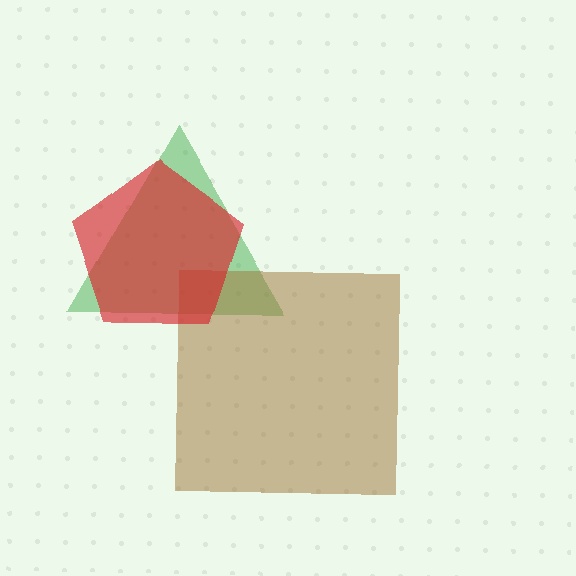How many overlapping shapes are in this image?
There are 3 overlapping shapes in the image.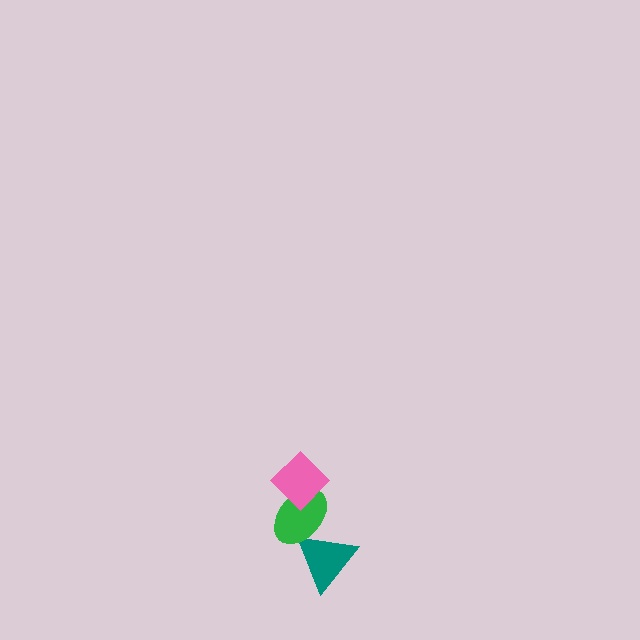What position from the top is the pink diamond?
The pink diamond is 1st from the top.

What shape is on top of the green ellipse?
The pink diamond is on top of the green ellipse.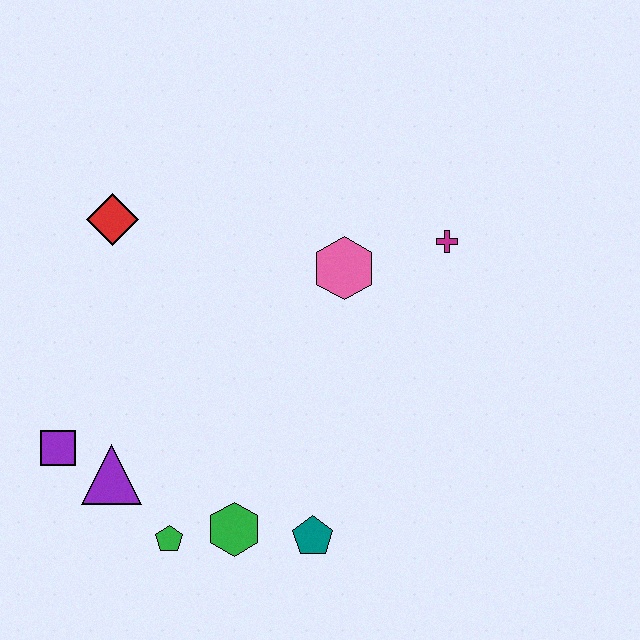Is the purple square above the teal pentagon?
Yes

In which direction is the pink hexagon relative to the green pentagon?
The pink hexagon is above the green pentagon.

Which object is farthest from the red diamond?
The teal pentagon is farthest from the red diamond.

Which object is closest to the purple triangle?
The purple square is closest to the purple triangle.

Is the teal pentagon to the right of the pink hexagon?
No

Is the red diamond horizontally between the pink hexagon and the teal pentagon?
No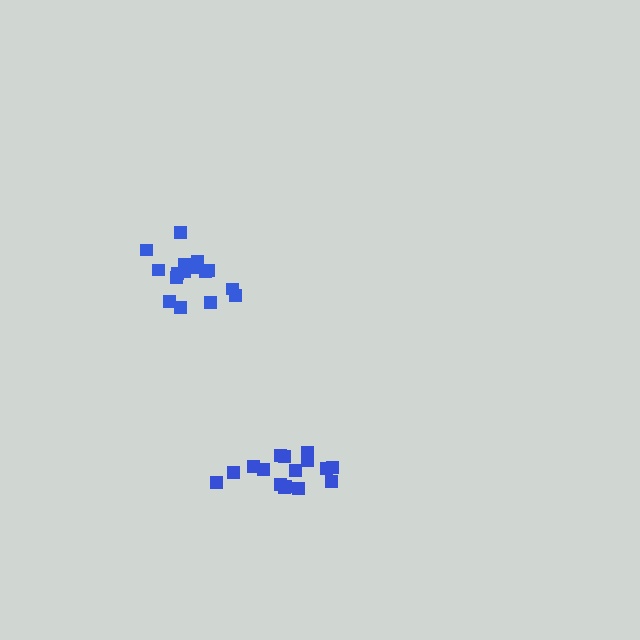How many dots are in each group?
Group 1: 16 dots, Group 2: 17 dots (33 total).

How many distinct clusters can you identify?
There are 2 distinct clusters.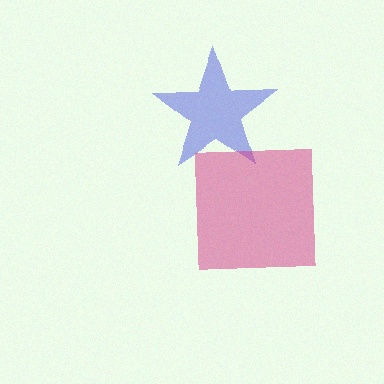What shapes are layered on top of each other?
The layered shapes are: a blue star, a magenta square.